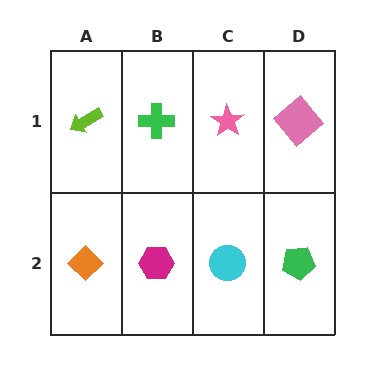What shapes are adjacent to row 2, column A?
A lime arrow (row 1, column A), a magenta hexagon (row 2, column B).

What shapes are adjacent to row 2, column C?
A pink star (row 1, column C), a magenta hexagon (row 2, column B), a green pentagon (row 2, column D).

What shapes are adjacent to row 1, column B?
A magenta hexagon (row 2, column B), a lime arrow (row 1, column A), a pink star (row 1, column C).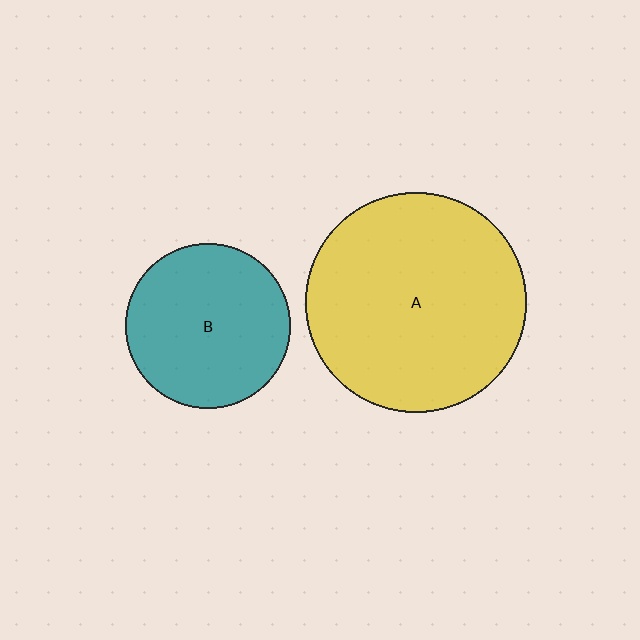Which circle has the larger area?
Circle A (yellow).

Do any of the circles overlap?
No, none of the circles overlap.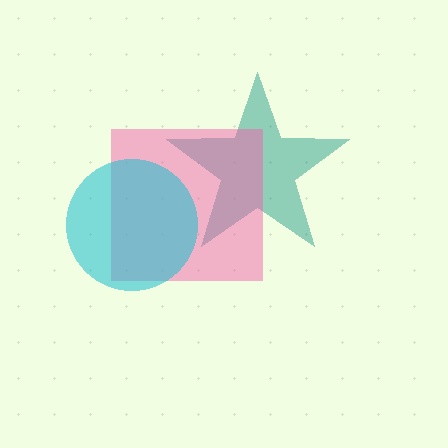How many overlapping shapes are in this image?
There are 3 overlapping shapes in the image.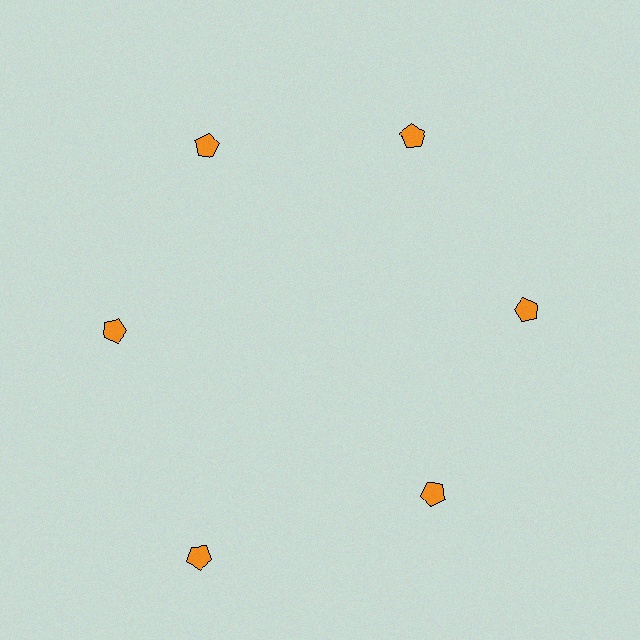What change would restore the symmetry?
The symmetry would be restored by moving it inward, back onto the ring so that all 6 pentagons sit at equal angles and equal distance from the center.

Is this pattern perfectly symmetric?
No. The 6 orange pentagons are arranged in a ring, but one element near the 7 o'clock position is pushed outward from the center, breaking the 6-fold rotational symmetry.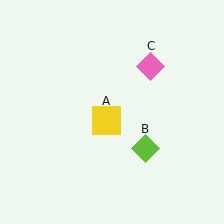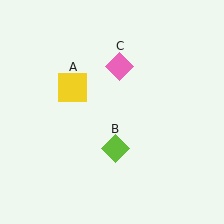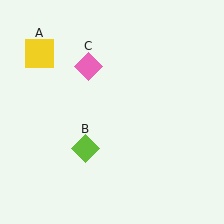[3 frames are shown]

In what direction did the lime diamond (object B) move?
The lime diamond (object B) moved left.